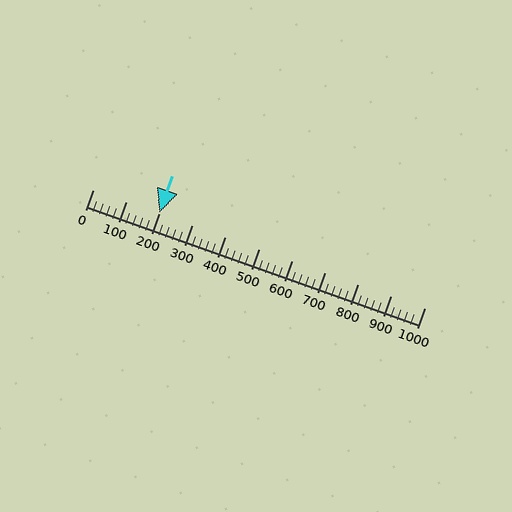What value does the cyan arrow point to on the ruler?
The cyan arrow points to approximately 200.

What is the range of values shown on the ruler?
The ruler shows values from 0 to 1000.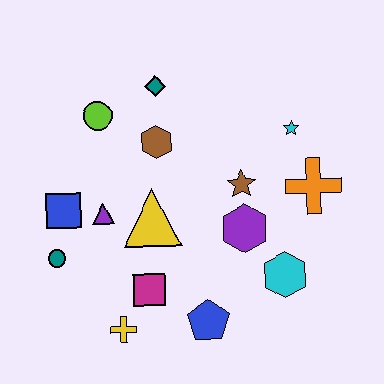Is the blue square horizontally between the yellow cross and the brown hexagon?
No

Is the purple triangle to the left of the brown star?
Yes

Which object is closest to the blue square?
The purple triangle is closest to the blue square.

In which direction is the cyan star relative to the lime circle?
The cyan star is to the right of the lime circle.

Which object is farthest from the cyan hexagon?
The lime circle is farthest from the cyan hexagon.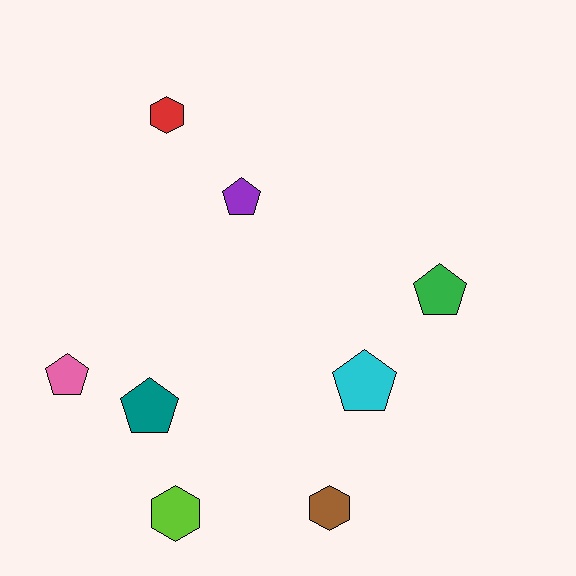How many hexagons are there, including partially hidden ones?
There are 3 hexagons.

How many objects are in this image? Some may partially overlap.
There are 8 objects.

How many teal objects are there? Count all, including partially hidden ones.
There is 1 teal object.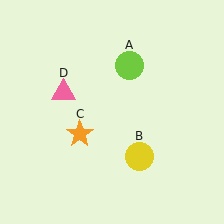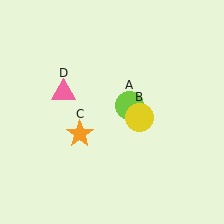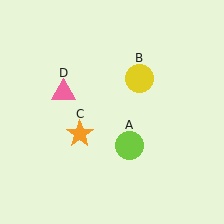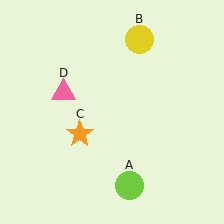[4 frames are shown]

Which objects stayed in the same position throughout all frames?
Orange star (object C) and pink triangle (object D) remained stationary.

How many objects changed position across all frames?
2 objects changed position: lime circle (object A), yellow circle (object B).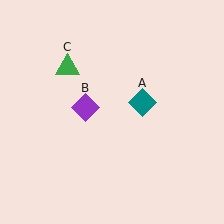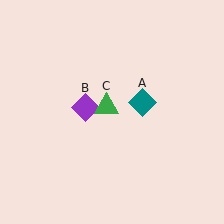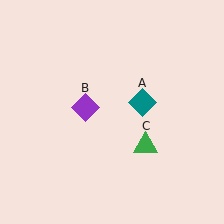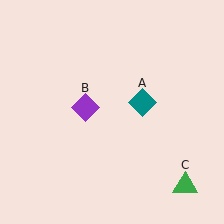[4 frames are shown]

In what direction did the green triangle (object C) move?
The green triangle (object C) moved down and to the right.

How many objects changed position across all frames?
1 object changed position: green triangle (object C).